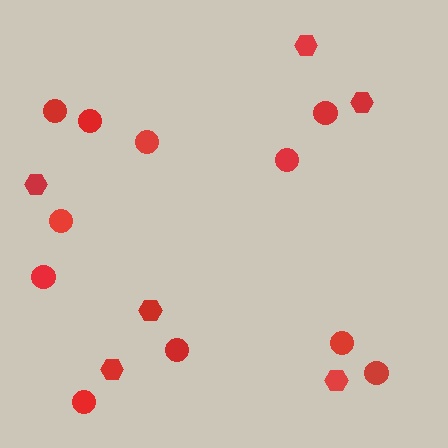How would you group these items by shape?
There are 2 groups: one group of circles (11) and one group of hexagons (6).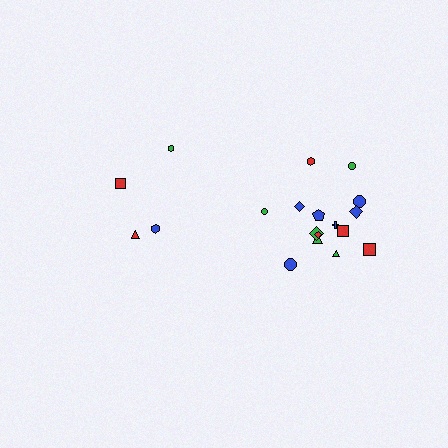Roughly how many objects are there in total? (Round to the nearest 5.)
Roughly 20 objects in total.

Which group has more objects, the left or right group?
The right group.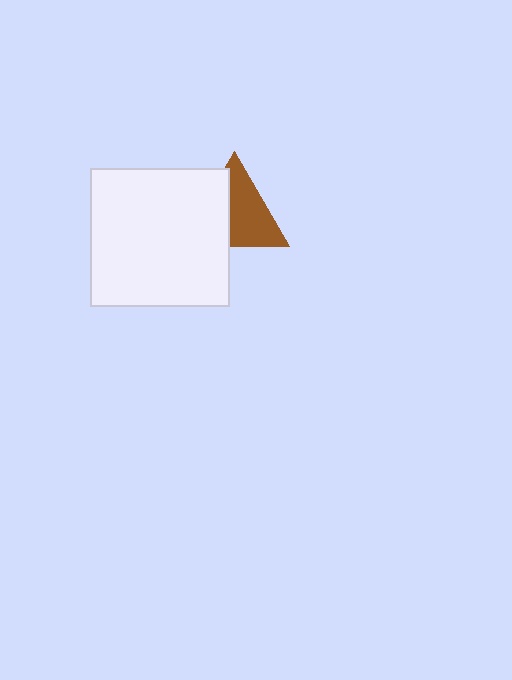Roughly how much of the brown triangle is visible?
About half of it is visible (roughly 59%).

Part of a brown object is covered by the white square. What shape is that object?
It is a triangle.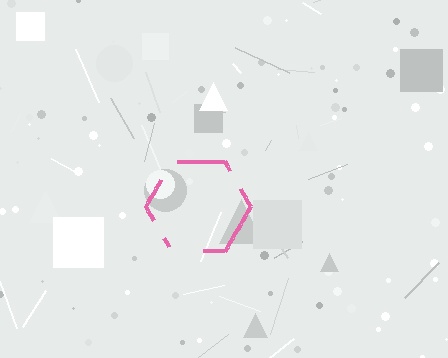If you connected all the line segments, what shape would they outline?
They would outline a hexagon.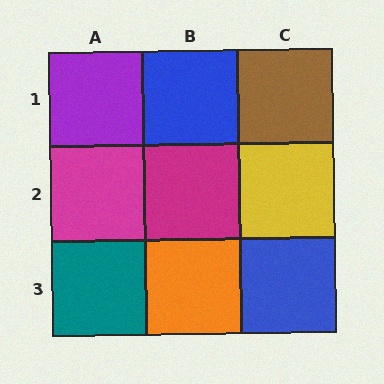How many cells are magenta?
2 cells are magenta.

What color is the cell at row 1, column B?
Blue.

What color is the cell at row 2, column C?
Yellow.